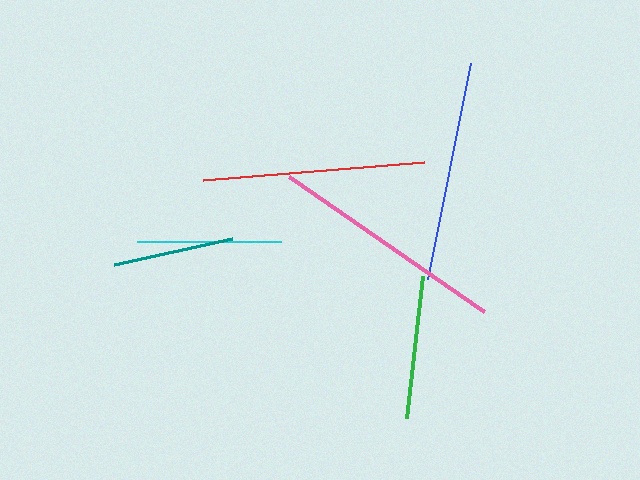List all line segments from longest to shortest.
From longest to shortest: pink, red, blue, cyan, green, teal.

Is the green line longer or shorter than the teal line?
The green line is longer than the teal line.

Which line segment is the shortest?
The teal line is the shortest at approximately 121 pixels.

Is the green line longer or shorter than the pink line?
The pink line is longer than the green line.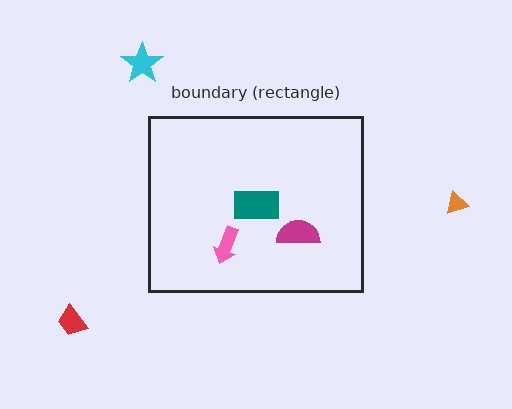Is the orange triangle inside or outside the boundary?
Outside.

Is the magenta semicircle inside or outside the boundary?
Inside.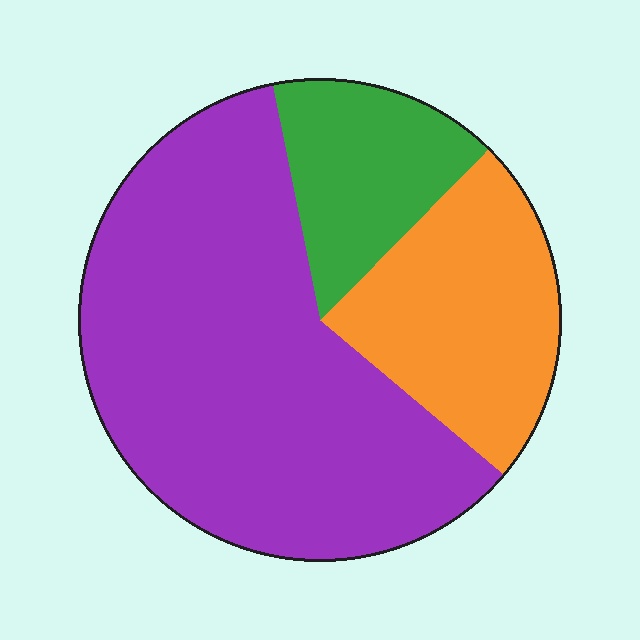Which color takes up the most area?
Purple, at roughly 60%.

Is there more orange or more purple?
Purple.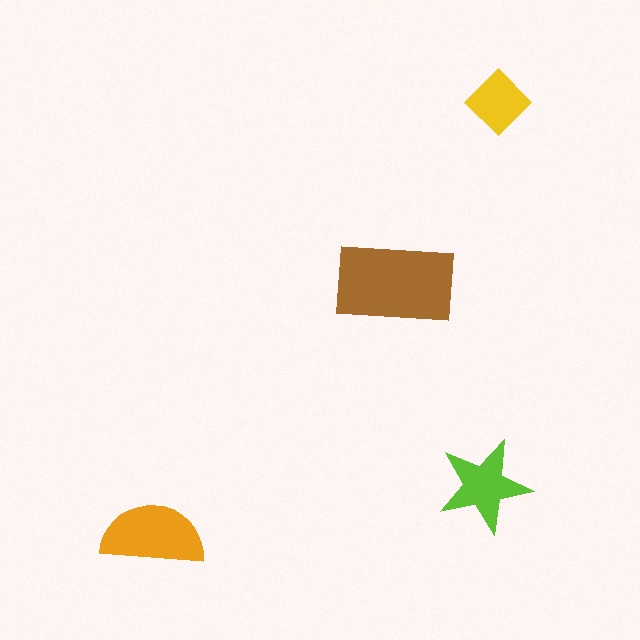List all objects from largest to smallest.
The brown rectangle, the orange semicircle, the lime star, the yellow diamond.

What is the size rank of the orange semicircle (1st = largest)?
2nd.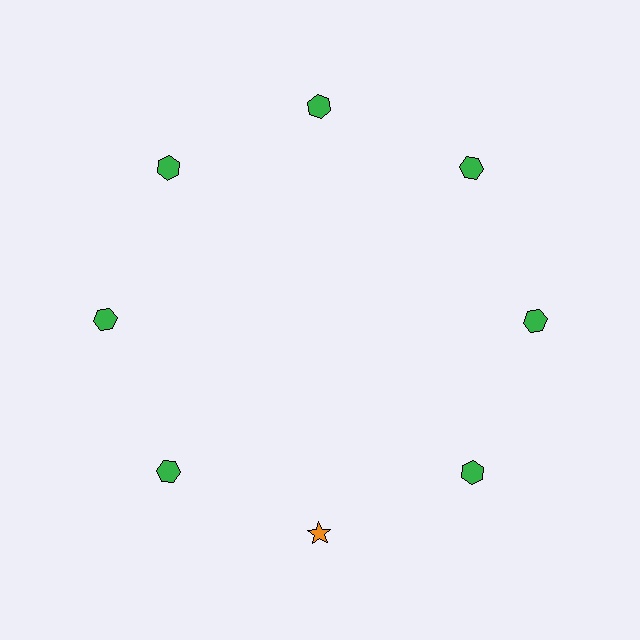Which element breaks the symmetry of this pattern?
The orange star at roughly the 6 o'clock position breaks the symmetry. All other shapes are green hexagons.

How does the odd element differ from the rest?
It differs in both color (orange instead of green) and shape (star instead of hexagon).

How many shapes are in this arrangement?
There are 8 shapes arranged in a ring pattern.